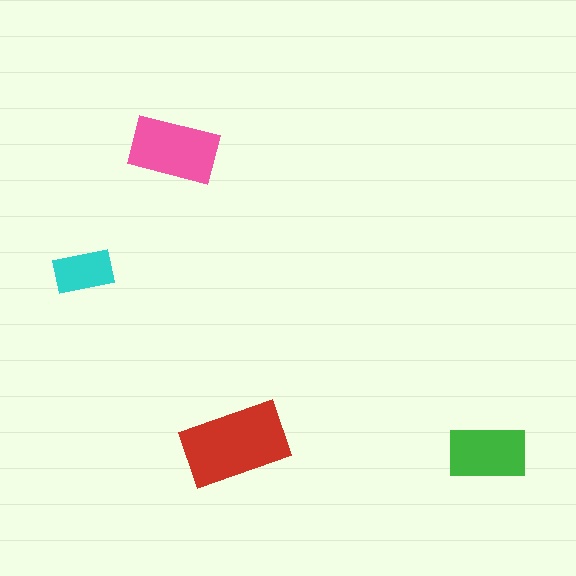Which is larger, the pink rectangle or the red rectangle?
The red one.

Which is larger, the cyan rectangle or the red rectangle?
The red one.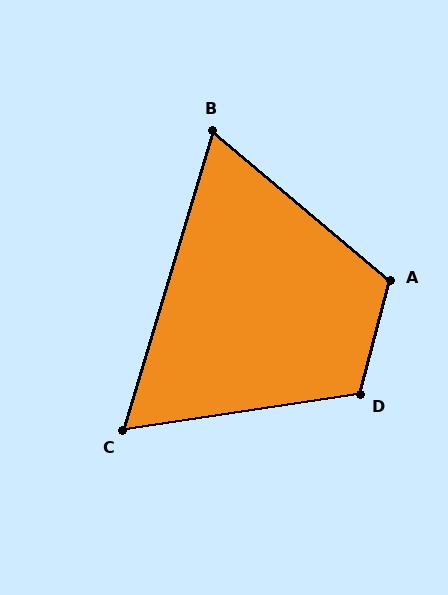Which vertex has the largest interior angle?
A, at approximately 115 degrees.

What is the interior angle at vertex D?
Approximately 113 degrees (obtuse).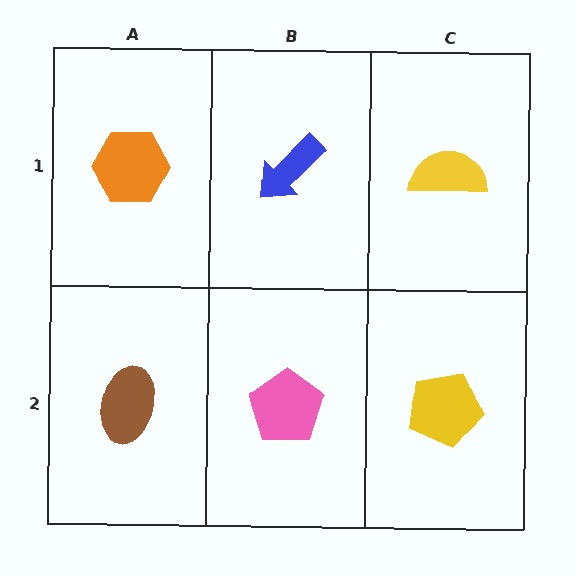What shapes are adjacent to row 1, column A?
A brown ellipse (row 2, column A), a blue arrow (row 1, column B).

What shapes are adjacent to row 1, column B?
A pink pentagon (row 2, column B), an orange hexagon (row 1, column A), a yellow semicircle (row 1, column C).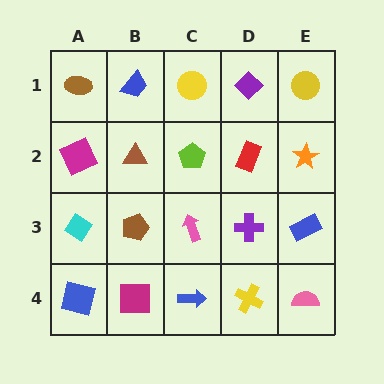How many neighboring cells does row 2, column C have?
4.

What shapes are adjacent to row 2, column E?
A yellow circle (row 1, column E), a blue rectangle (row 3, column E), a red rectangle (row 2, column D).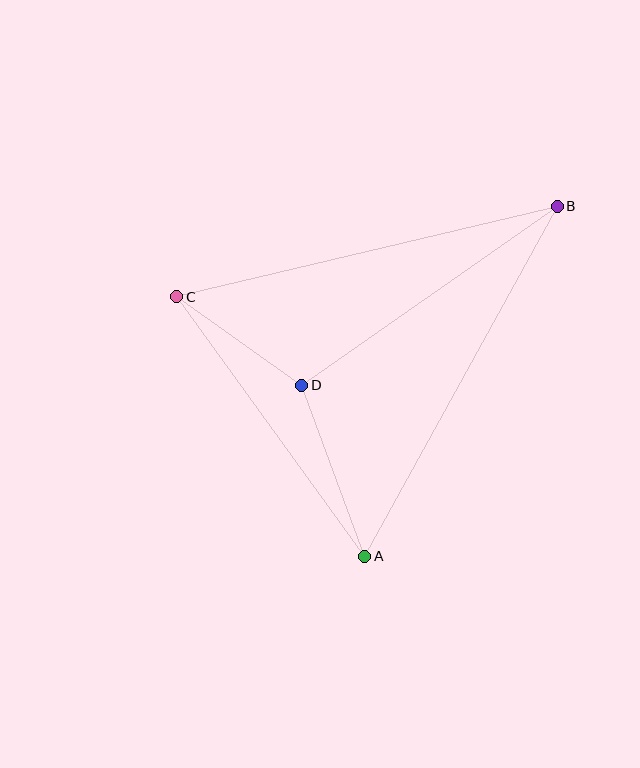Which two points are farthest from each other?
Points A and B are farthest from each other.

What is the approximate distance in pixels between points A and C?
The distance between A and C is approximately 321 pixels.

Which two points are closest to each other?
Points C and D are closest to each other.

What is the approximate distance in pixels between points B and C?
The distance between B and C is approximately 391 pixels.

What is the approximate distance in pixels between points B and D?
The distance between B and D is approximately 312 pixels.